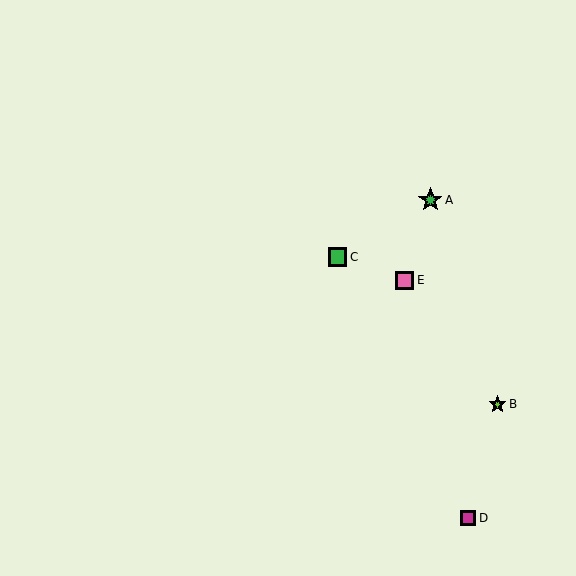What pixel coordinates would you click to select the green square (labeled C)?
Click at (337, 257) to select the green square C.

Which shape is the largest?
The green star (labeled A) is the largest.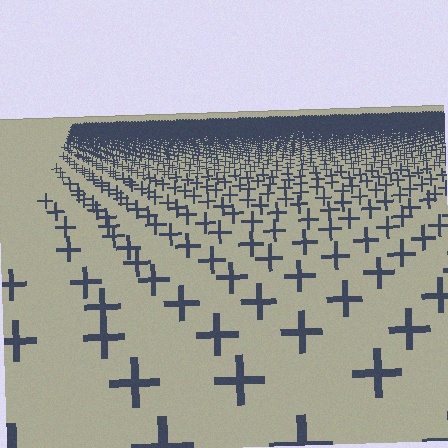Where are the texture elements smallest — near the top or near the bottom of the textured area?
Near the top.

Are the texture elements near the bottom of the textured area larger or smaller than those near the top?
Larger. Near the bottom, elements are closer to the viewer and appear at a bigger on-screen size.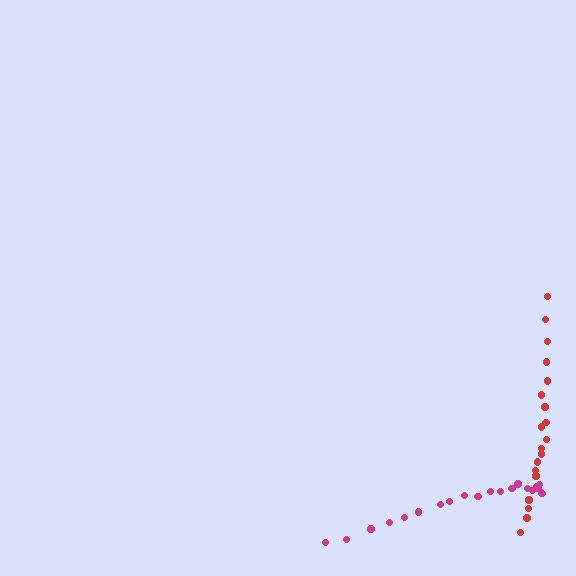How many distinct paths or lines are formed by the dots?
There are 2 distinct paths.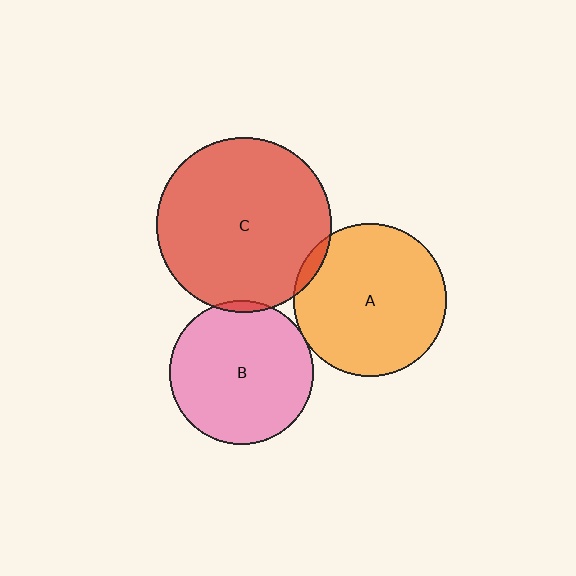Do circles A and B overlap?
Yes.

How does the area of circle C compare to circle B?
Approximately 1.5 times.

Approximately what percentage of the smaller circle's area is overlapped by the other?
Approximately 5%.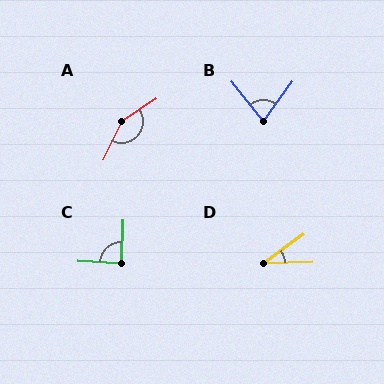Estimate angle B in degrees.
Approximately 75 degrees.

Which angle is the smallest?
D, at approximately 34 degrees.